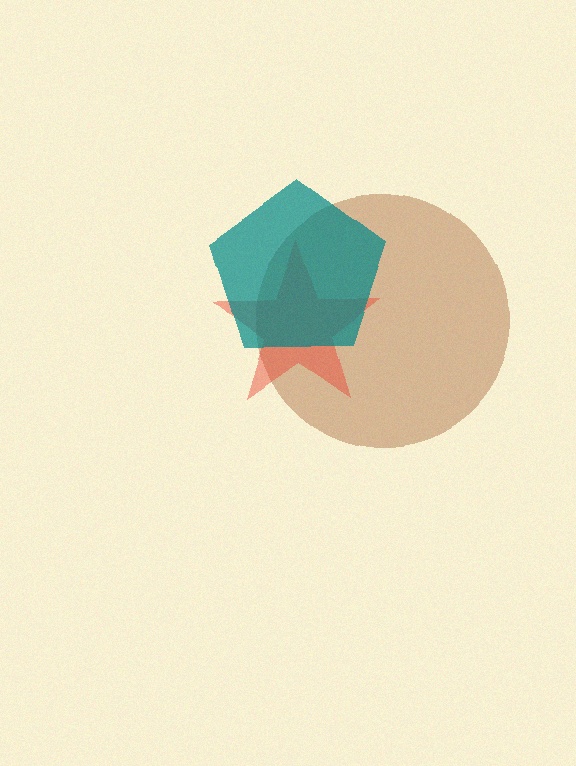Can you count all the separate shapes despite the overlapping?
Yes, there are 3 separate shapes.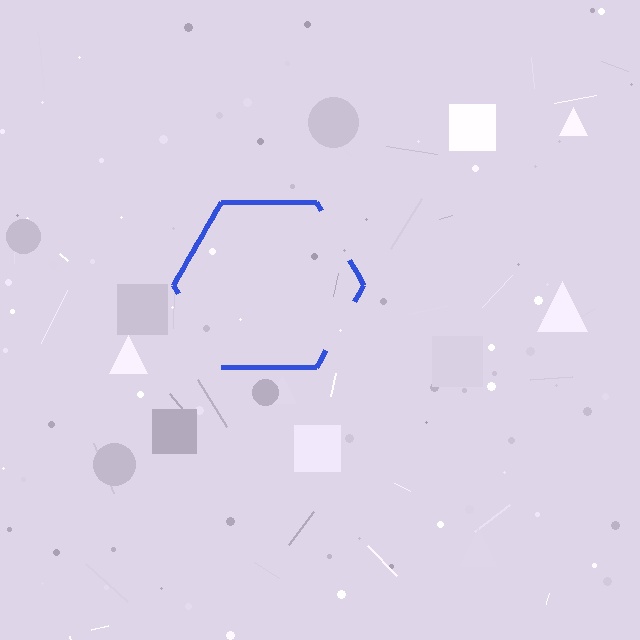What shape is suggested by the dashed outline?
The dashed outline suggests a hexagon.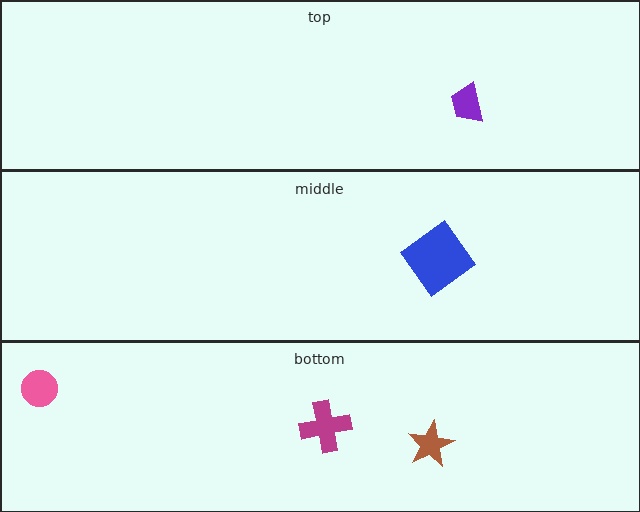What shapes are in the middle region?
The blue diamond.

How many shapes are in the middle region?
1.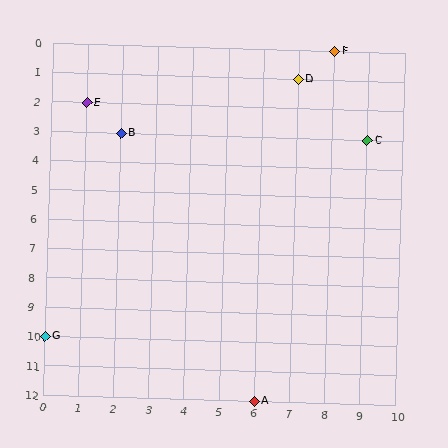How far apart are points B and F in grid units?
Points B and F are 6 columns and 3 rows apart (about 6.7 grid units diagonally).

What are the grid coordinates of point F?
Point F is at grid coordinates (8, 0).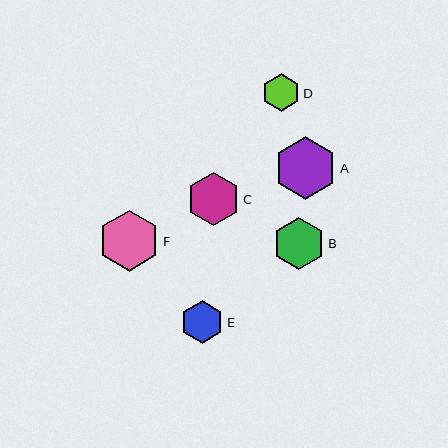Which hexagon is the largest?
Hexagon A is the largest with a size of approximately 63 pixels.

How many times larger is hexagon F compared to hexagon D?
Hexagon F is approximately 1.6 times the size of hexagon D.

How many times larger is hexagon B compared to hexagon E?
Hexagon B is approximately 1.2 times the size of hexagon E.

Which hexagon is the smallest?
Hexagon D is the smallest with a size of approximately 37 pixels.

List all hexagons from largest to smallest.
From largest to smallest: A, F, C, B, E, D.